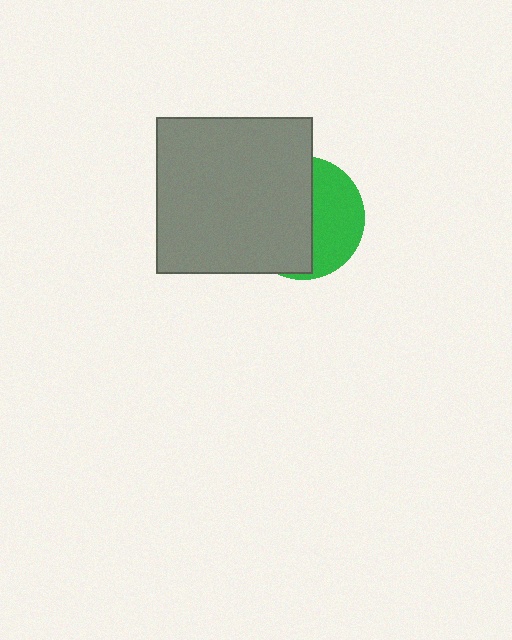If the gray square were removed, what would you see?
You would see the complete green circle.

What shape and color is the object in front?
The object in front is a gray square.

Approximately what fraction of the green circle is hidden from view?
Roughly 59% of the green circle is hidden behind the gray square.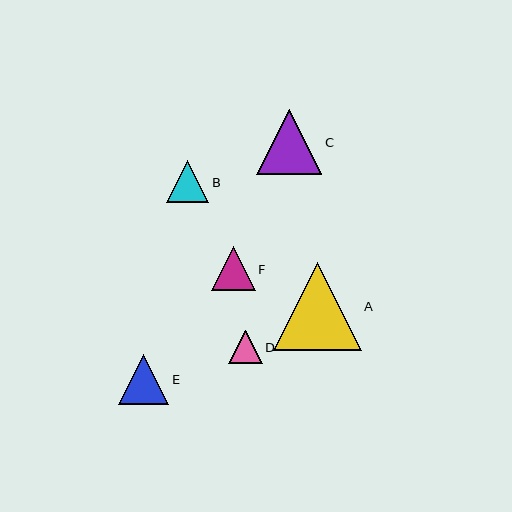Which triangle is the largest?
Triangle A is the largest with a size of approximately 88 pixels.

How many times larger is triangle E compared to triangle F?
Triangle E is approximately 1.1 times the size of triangle F.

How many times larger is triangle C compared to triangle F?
Triangle C is approximately 1.5 times the size of triangle F.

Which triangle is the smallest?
Triangle D is the smallest with a size of approximately 33 pixels.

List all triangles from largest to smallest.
From largest to smallest: A, C, E, F, B, D.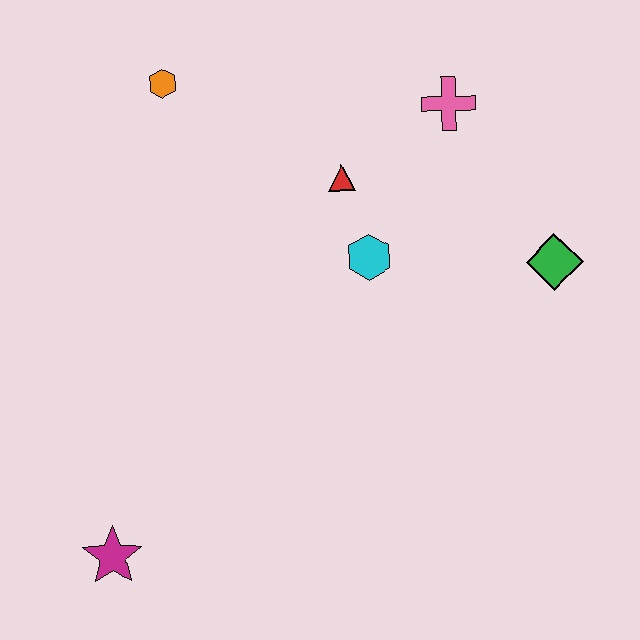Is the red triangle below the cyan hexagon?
No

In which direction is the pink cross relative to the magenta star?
The pink cross is above the magenta star.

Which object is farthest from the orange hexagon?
The magenta star is farthest from the orange hexagon.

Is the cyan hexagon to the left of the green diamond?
Yes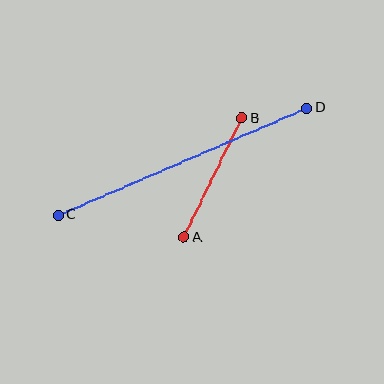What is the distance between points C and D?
The distance is approximately 270 pixels.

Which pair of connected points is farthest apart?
Points C and D are farthest apart.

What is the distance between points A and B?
The distance is approximately 132 pixels.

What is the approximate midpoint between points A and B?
The midpoint is at approximately (213, 178) pixels.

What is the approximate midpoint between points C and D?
The midpoint is at approximately (182, 162) pixels.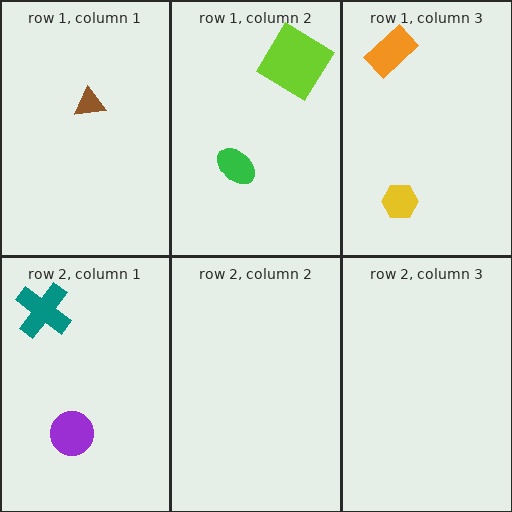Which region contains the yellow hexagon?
The row 1, column 3 region.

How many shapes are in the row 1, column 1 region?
1.